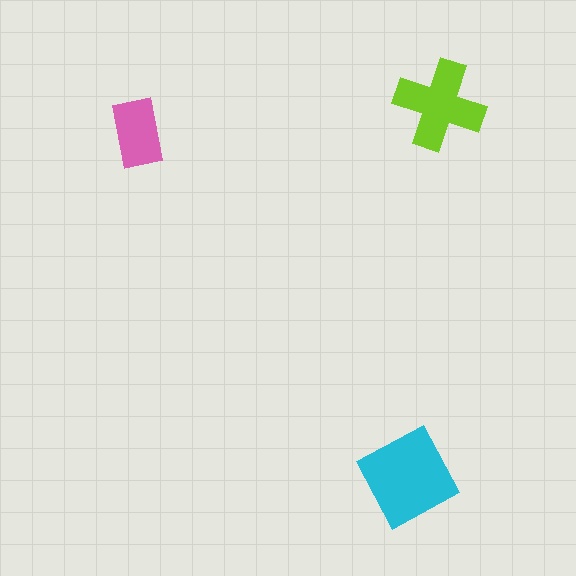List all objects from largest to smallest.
The cyan diamond, the lime cross, the pink rectangle.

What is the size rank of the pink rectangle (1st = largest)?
3rd.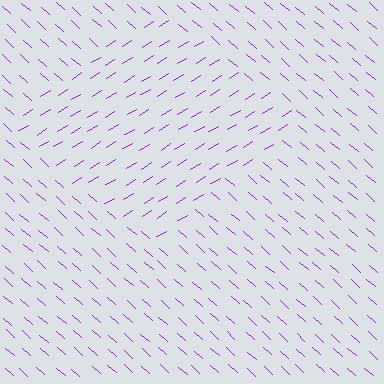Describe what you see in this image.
The image is filled with small purple line segments. A diamond region in the image has lines oriented differently from the surrounding lines, creating a visible texture boundary.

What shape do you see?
I see a diamond.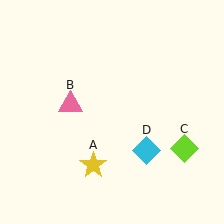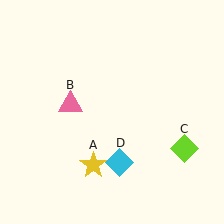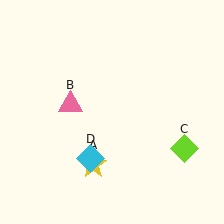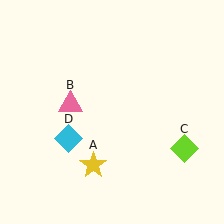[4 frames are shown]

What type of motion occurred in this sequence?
The cyan diamond (object D) rotated clockwise around the center of the scene.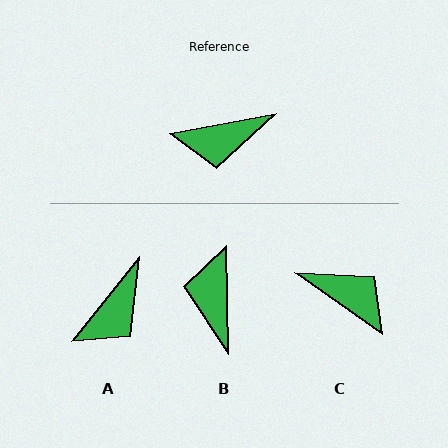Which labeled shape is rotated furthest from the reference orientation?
C, about 135 degrees away.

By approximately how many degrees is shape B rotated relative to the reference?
Approximately 99 degrees clockwise.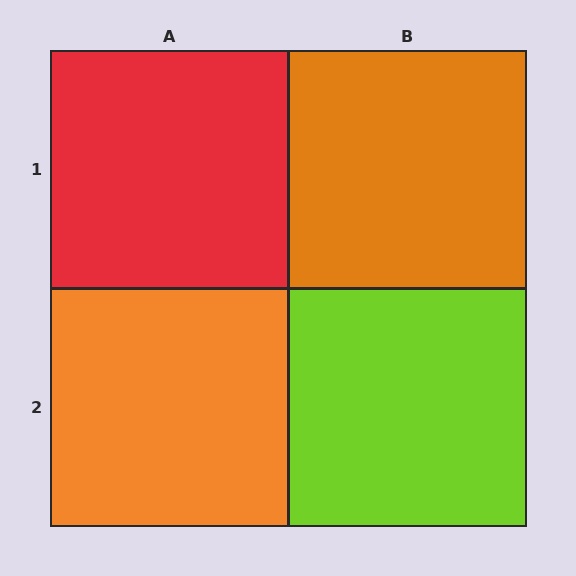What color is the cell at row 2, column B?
Lime.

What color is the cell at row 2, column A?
Orange.